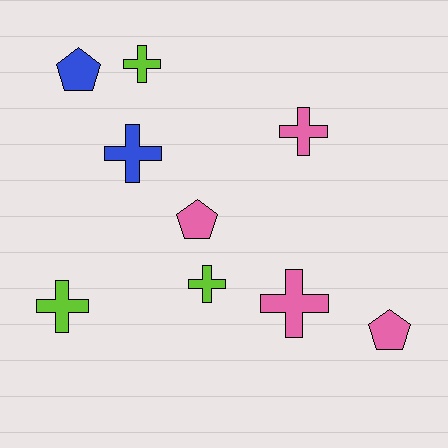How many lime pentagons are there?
There are no lime pentagons.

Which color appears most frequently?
Pink, with 4 objects.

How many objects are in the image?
There are 9 objects.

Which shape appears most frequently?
Cross, with 6 objects.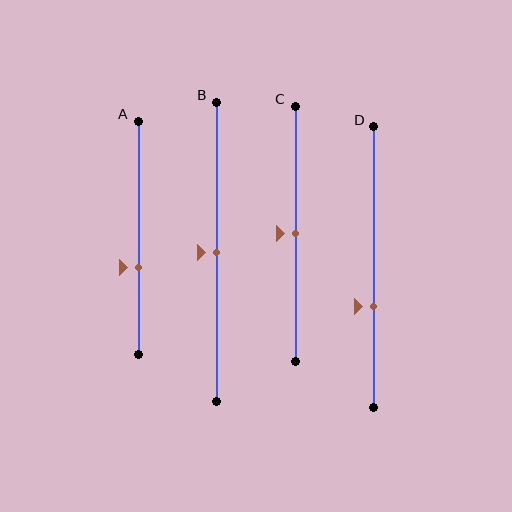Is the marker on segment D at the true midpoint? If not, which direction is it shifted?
No, the marker on segment D is shifted downward by about 14% of the segment length.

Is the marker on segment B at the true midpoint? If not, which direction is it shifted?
Yes, the marker on segment B is at the true midpoint.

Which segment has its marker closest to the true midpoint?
Segment B has its marker closest to the true midpoint.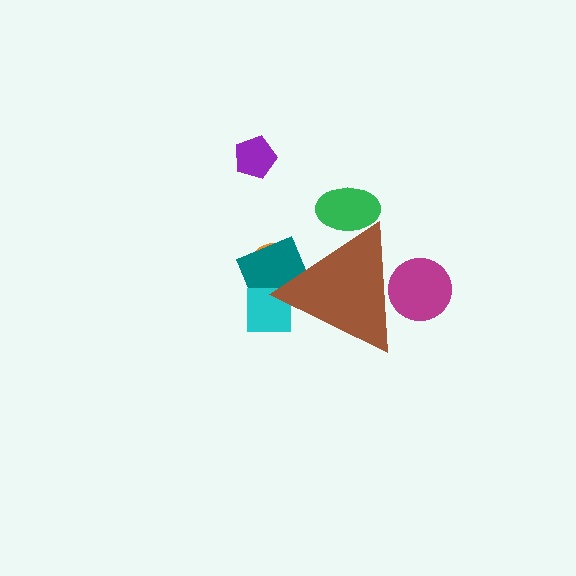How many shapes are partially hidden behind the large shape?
5 shapes are partially hidden.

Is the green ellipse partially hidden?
Yes, the green ellipse is partially hidden behind the brown triangle.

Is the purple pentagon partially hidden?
No, the purple pentagon is fully visible.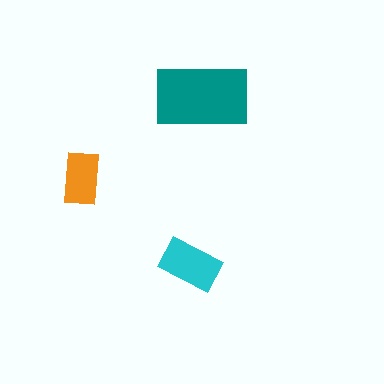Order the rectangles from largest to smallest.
the teal one, the cyan one, the orange one.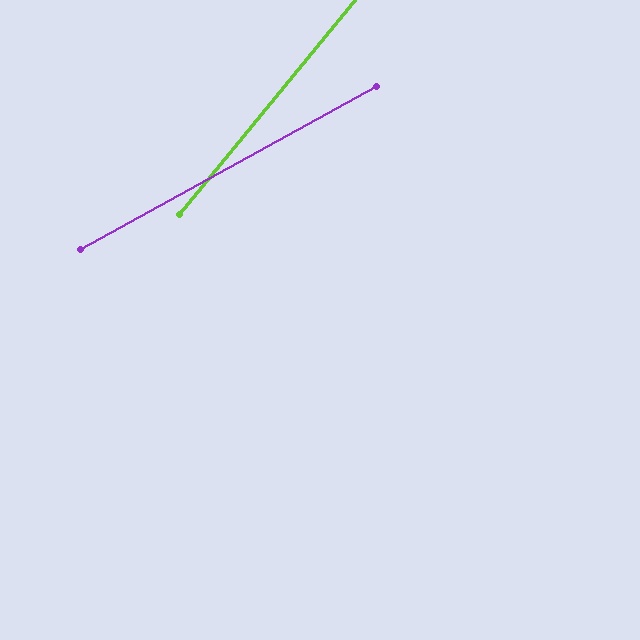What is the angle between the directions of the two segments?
Approximately 22 degrees.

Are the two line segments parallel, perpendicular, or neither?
Neither parallel nor perpendicular — they differ by about 22°.